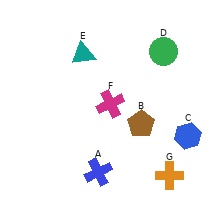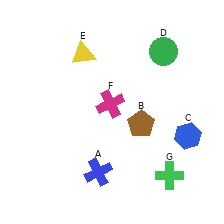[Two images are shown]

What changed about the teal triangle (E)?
In Image 1, E is teal. In Image 2, it changed to yellow.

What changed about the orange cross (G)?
In Image 1, G is orange. In Image 2, it changed to green.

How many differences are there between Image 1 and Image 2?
There are 2 differences between the two images.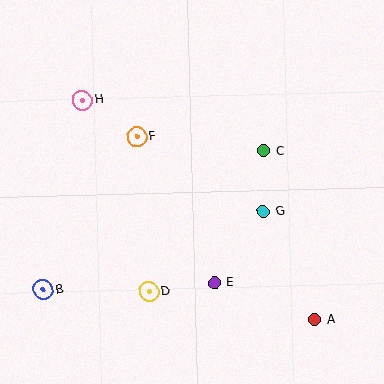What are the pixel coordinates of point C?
Point C is at (264, 151).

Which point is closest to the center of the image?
Point G at (263, 211) is closest to the center.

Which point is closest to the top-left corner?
Point H is closest to the top-left corner.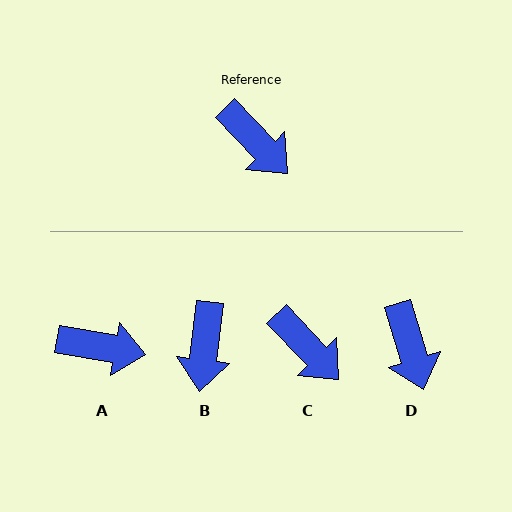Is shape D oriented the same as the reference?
No, it is off by about 27 degrees.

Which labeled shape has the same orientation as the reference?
C.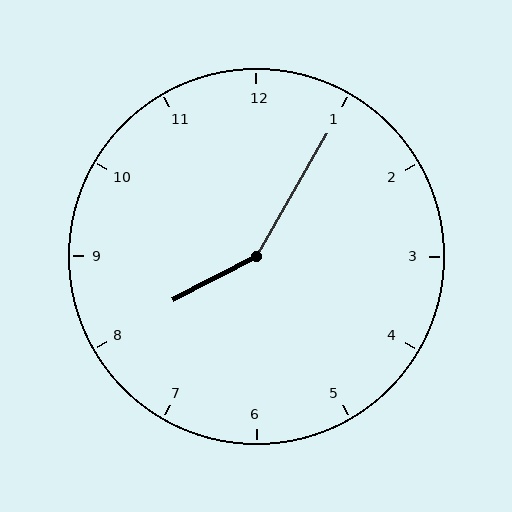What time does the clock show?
8:05.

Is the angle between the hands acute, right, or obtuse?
It is obtuse.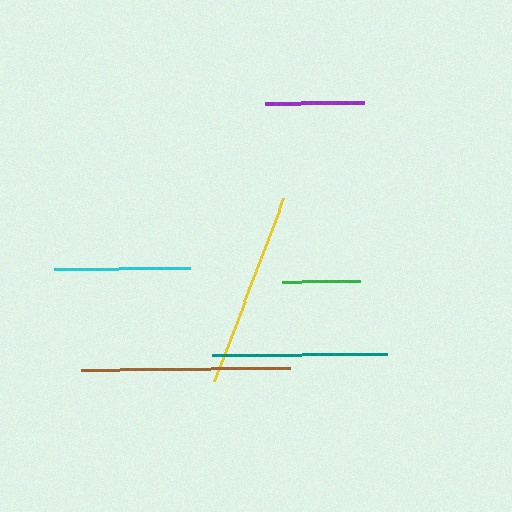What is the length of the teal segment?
The teal segment is approximately 176 pixels long.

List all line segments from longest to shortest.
From longest to shortest: brown, yellow, teal, cyan, purple, green.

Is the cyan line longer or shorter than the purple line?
The cyan line is longer than the purple line.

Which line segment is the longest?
The brown line is the longest at approximately 209 pixels.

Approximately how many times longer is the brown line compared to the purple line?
The brown line is approximately 2.1 times the length of the purple line.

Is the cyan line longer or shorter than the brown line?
The brown line is longer than the cyan line.